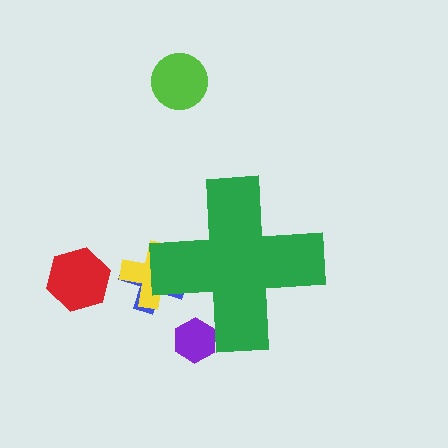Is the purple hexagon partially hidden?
Yes, the purple hexagon is partially hidden behind the green cross.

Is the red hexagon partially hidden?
No, the red hexagon is fully visible.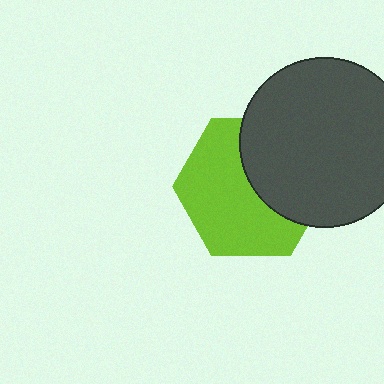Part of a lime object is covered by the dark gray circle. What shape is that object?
It is a hexagon.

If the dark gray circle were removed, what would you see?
You would see the complete lime hexagon.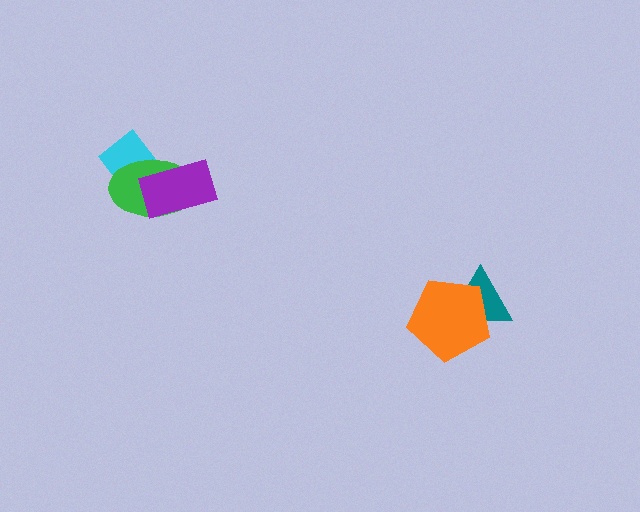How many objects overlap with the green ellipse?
2 objects overlap with the green ellipse.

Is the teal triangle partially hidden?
Yes, it is partially covered by another shape.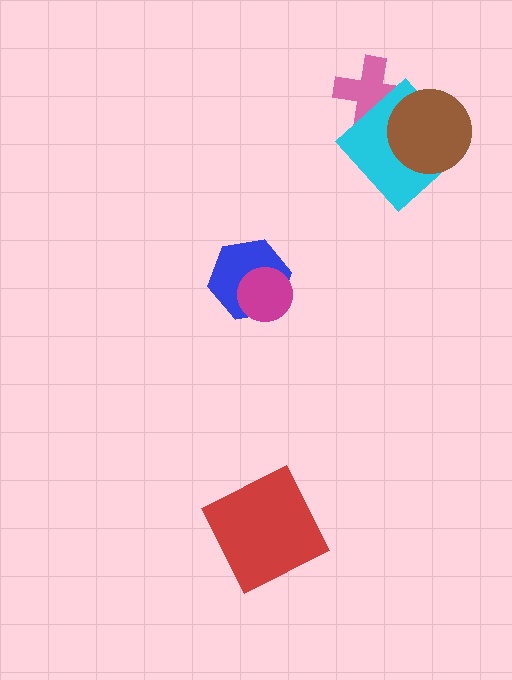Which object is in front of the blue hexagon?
The magenta circle is in front of the blue hexagon.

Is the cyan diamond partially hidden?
Yes, it is partially covered by another shape.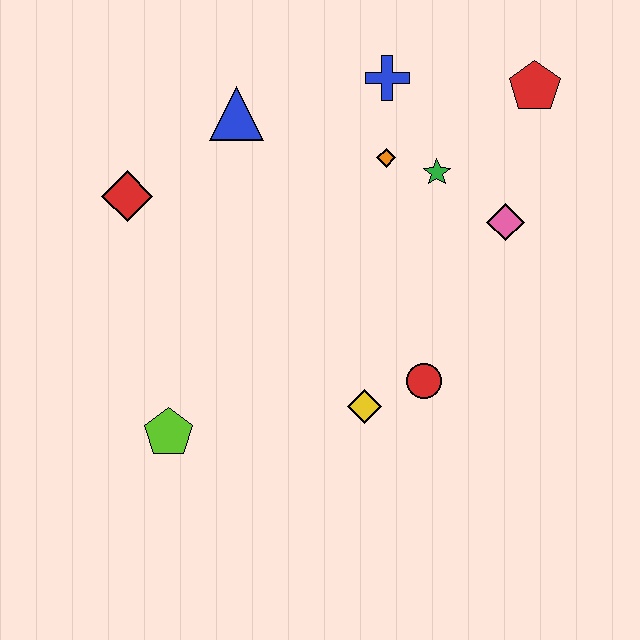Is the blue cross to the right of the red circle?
No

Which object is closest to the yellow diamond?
The red circle is closest to the yellow diamond.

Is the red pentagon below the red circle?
No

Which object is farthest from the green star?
The lime pentagon is farthest from the green star.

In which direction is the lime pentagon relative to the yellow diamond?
The lime pentagon is to the left of the yellow diamond.